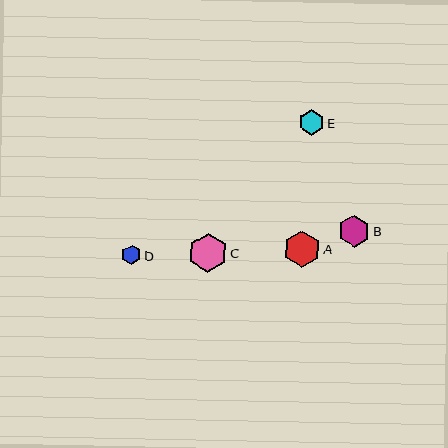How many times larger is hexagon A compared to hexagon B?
Hexagon A is approximately 1.2 times the size of hexagon B.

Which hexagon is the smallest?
Hexagon D is the smallest with a size of approximately 19 pixels.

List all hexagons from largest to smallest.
From largest to smallest: C, A, B, E, D.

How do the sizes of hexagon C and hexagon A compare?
Hexagon C and hexagon A are approximately the same size.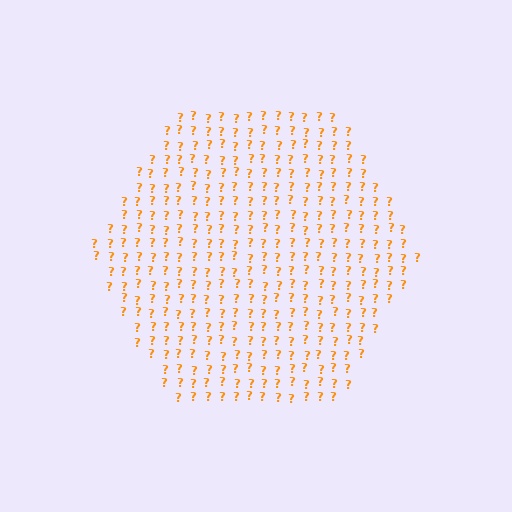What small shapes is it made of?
It is made of small question marks.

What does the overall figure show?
The overall figure shows a hexagon.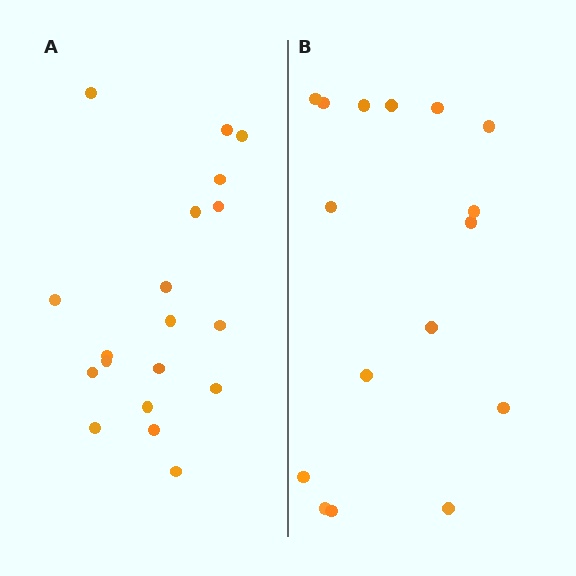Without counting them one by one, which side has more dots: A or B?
Region A (the left region) has more dots.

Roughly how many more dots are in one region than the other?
Region A has just a few more — roughly 2 or 3 more dots than region B.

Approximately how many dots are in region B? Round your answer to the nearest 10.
About 20 dots. (The exact count is 16, which rounds to 20.)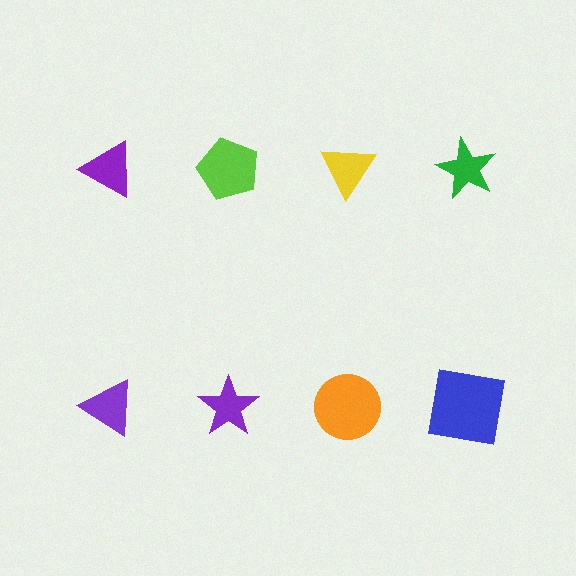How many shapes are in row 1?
4 shapes.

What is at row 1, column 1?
A purple triangle.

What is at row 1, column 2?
A lime pentagon.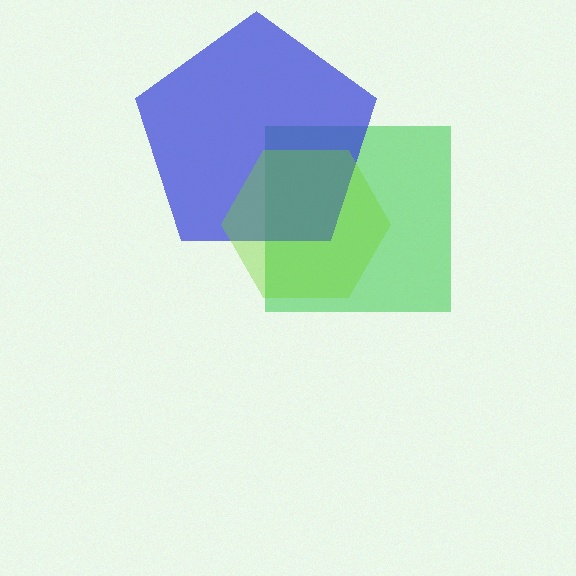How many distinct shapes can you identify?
There are 3 distinct shapes: a green square, a blue pentagon, a lime hexagon.